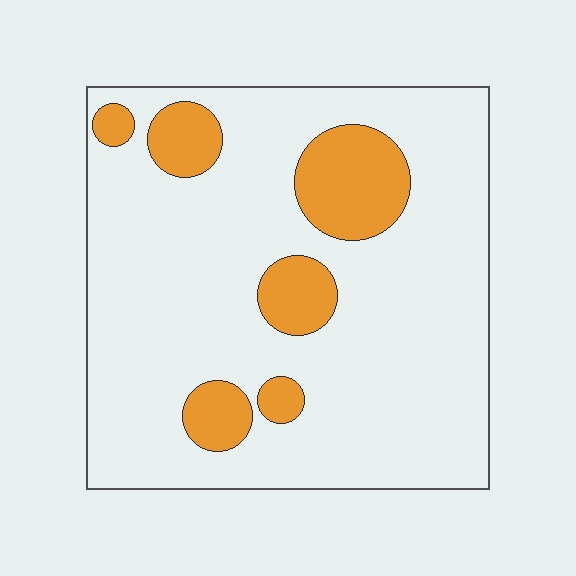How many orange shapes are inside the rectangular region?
6.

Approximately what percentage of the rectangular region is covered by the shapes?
Approximately 15%.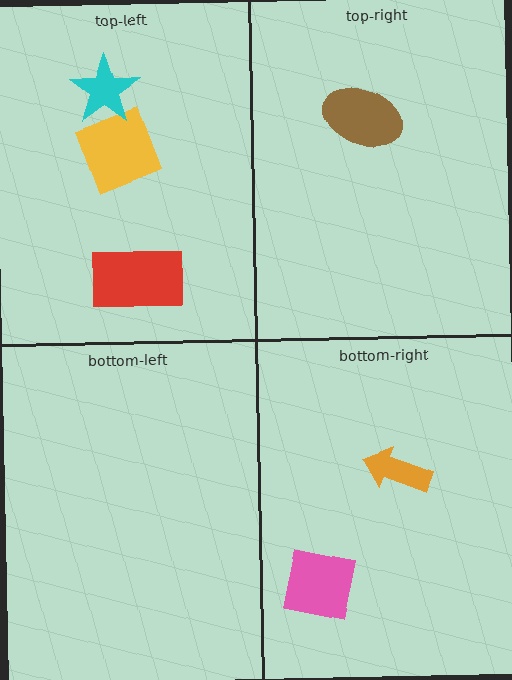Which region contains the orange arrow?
The bottom-right region.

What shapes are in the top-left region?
The yellow square, the red rectangle, the cyan star.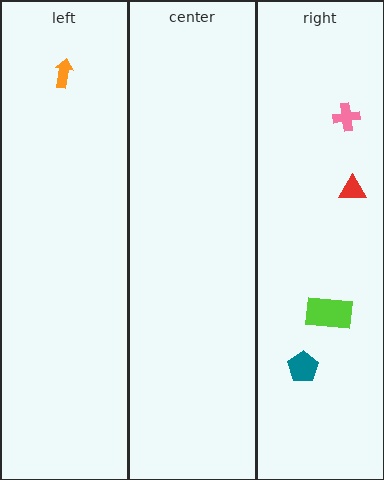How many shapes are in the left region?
1.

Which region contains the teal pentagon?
The right region.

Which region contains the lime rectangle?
The right region.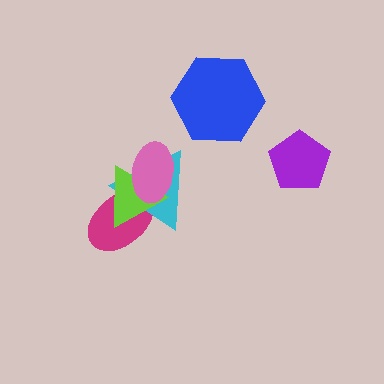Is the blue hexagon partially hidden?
No, no other shape covers it.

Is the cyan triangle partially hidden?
Yes, it is partially covered by another shape.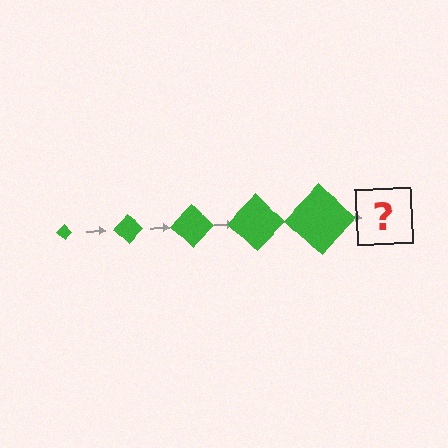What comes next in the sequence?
The next element should be a green diamond, larger than the previous one.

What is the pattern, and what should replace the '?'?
The pattern is that the diamond gets progressively larger each step. The '?' should be a green diamond, larger than the previous one.